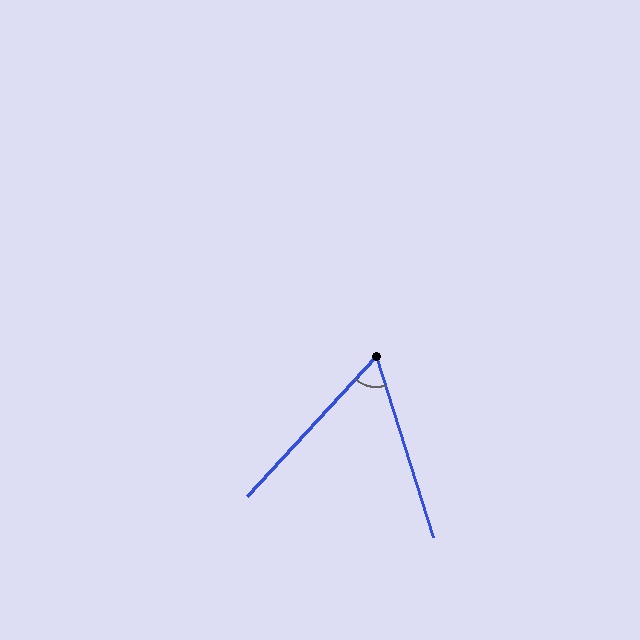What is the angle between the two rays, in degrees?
Approximately 60 degrees.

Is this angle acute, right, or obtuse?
It is acute.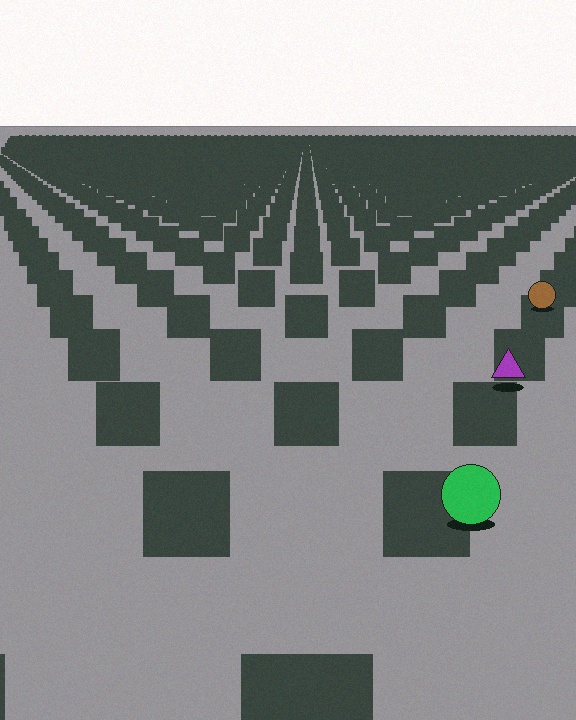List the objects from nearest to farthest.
From nearest to farthest: the green circle, the purple triangle, the brown circle.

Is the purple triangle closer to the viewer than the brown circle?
Yes. The purple triangle is closer — you can tell from the texture gradient: the ground texture is coarser near it.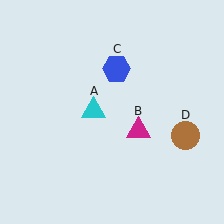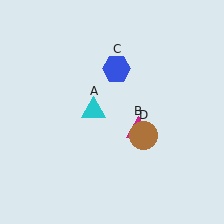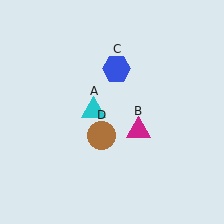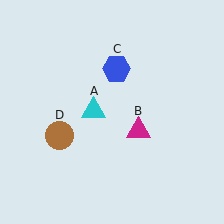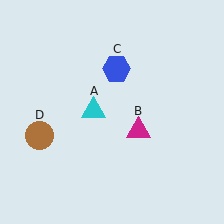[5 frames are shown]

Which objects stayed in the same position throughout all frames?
Cyan triangle (object A) and magenta triangle (object B) and blue hexagon (object C) remained stationary.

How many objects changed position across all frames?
1 object changed position: brown circle (object D).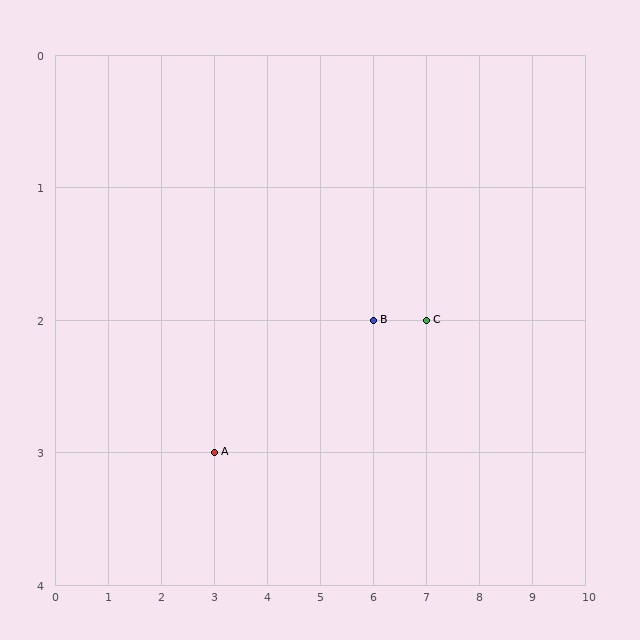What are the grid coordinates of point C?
Point C is at grid coordinates (7, 2).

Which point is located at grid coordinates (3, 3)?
Point A is at (3, 3).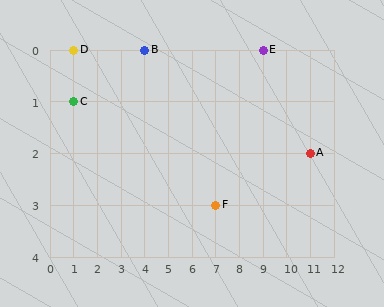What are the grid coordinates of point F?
Point F is at grid coordinates (7, 3).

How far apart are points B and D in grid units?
Points B and D are 3 columns apart.